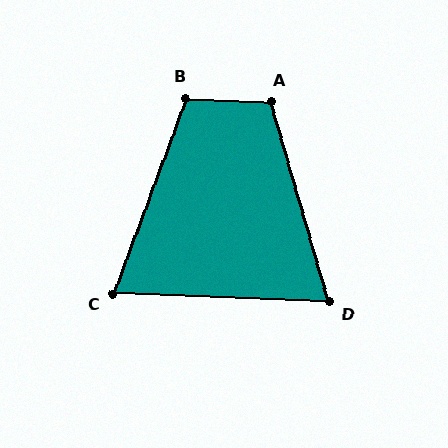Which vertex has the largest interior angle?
B, at approximately 108 degrees.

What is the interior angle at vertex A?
Approximately 108 degrees (obtuse).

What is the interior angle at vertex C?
Approximately 72 degrees (acute).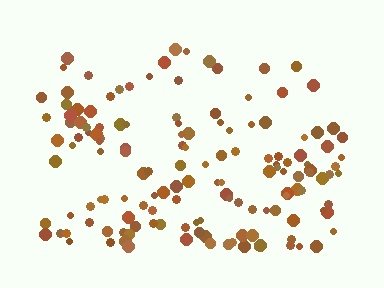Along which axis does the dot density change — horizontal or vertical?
Vertical.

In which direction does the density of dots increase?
From top to bottom, with the bottom side densest.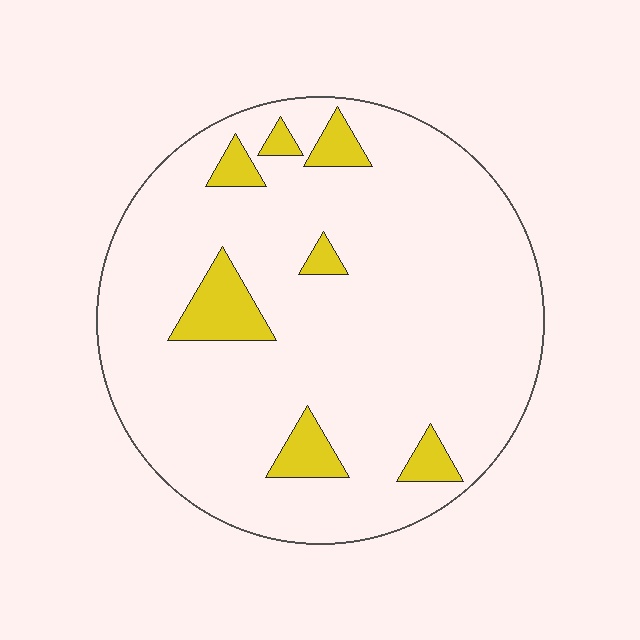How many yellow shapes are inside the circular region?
7.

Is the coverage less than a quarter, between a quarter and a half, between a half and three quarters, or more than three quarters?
Less than a quarter.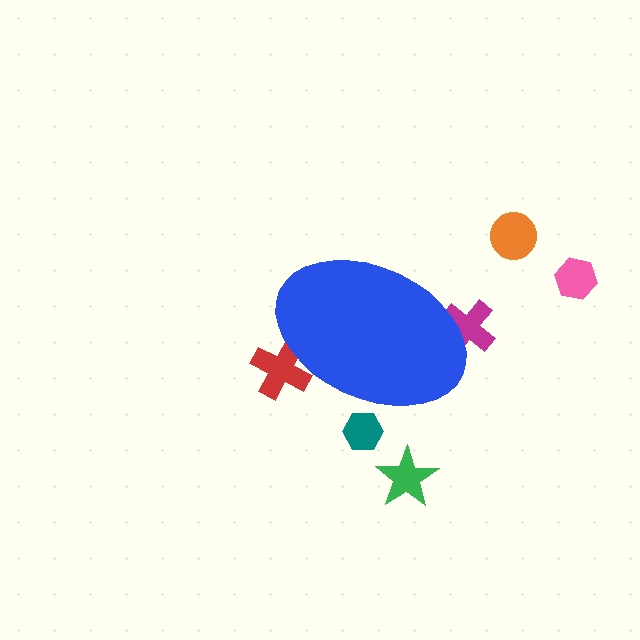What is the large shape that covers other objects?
A blue ellipse.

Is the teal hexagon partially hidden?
Yes, the teal hexagon is partially hidden behind the blue ellipse.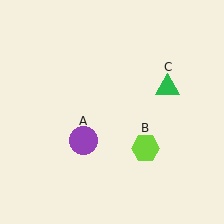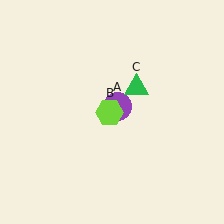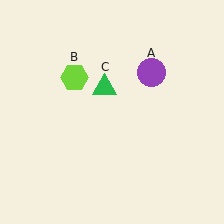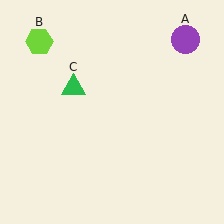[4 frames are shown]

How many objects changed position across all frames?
3 objects changed position: purple circle (object A), lime hexagon (object B), green triangle (object C).